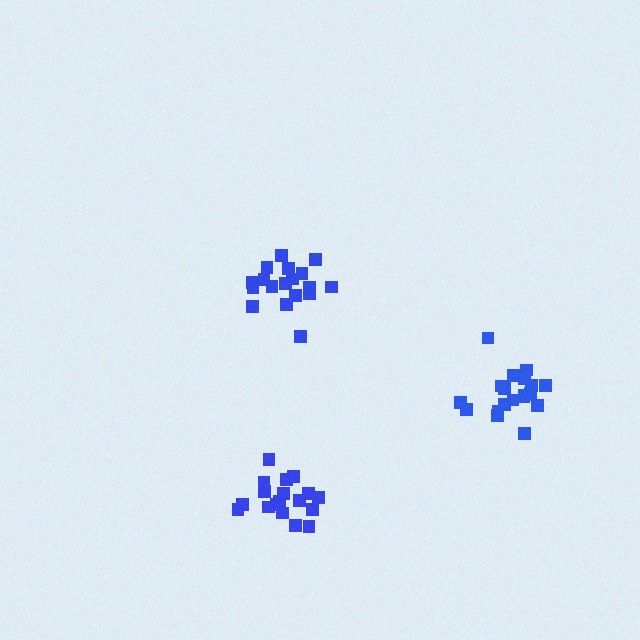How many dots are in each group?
Group 1: 18 dots, Group 2: 19 dots, Group 3: 18 dots (55 total).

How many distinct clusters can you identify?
There are 3 distinct clusters.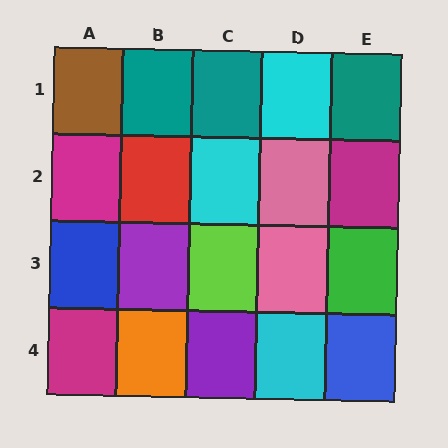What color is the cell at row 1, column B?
Teal.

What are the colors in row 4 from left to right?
Magenta, orange, purple, cyan, blue.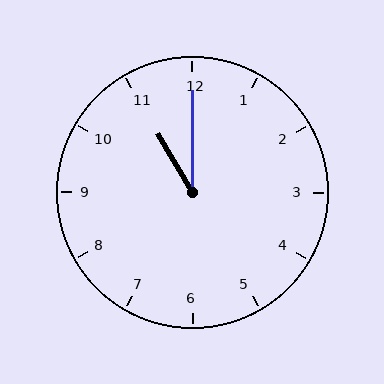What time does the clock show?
11:00.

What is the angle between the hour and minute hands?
Approximately 30 degrees.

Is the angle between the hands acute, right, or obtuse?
It is acute.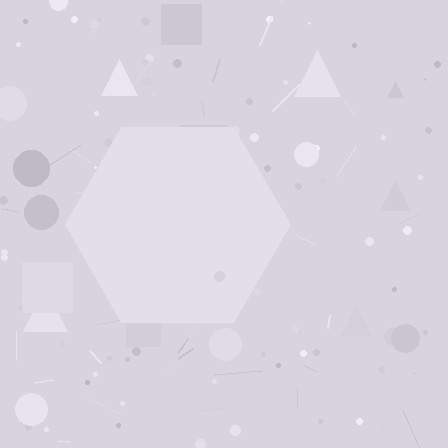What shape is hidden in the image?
A hexagon is hidden in the image.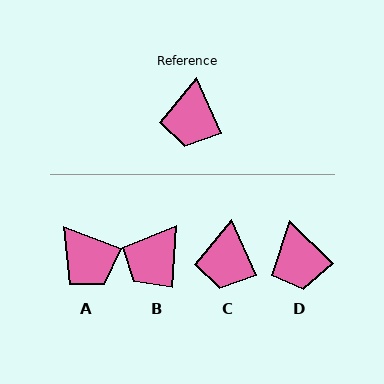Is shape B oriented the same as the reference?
No, it is off by about 29 degrees.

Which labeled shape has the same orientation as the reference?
C.